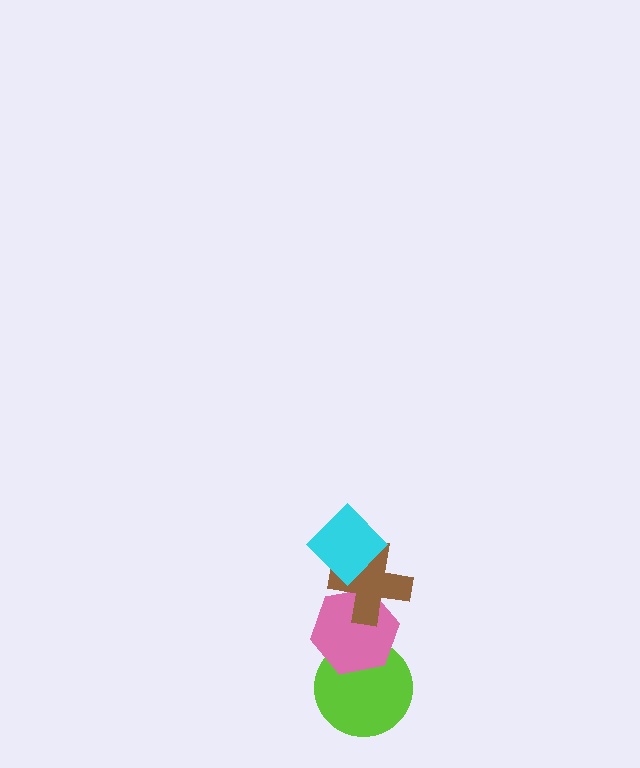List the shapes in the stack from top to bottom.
From top to bottom: the cyan diamond, the brown cross, the pink hexagon, the lime circle.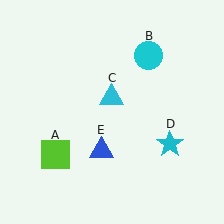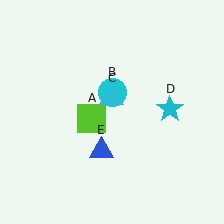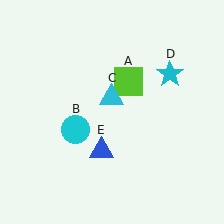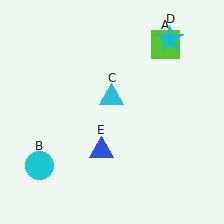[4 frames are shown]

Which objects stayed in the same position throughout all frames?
Cyan triangle (object C) and blue triangle (object E) remained stationary.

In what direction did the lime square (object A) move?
The lime square (object A) moved up and to the right.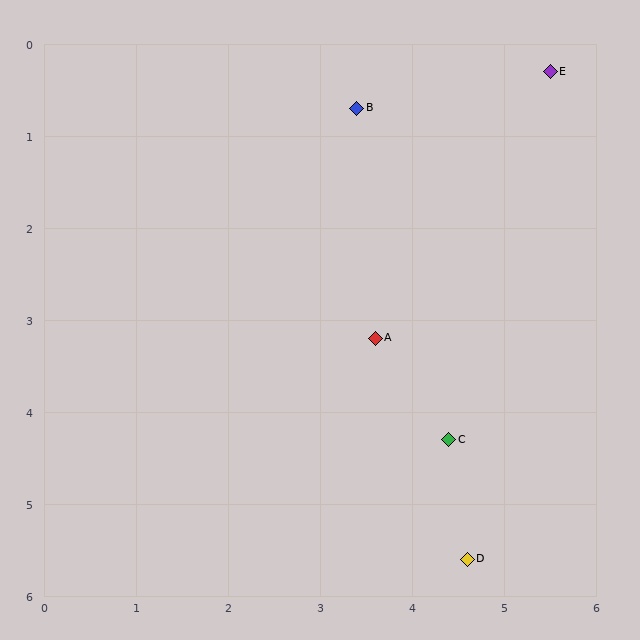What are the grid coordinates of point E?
Point E is at approximately (5.5, 0.3).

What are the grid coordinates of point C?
Point C is at approximately (4.4, 4.3).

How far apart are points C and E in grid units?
Points C and E are about 4.1 grid units apart.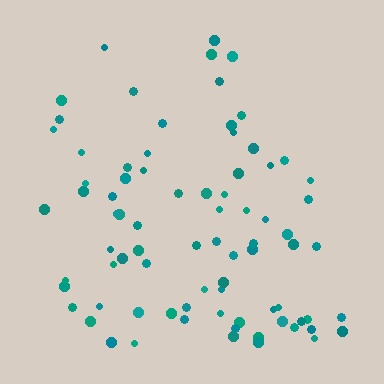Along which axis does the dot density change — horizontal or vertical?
Vertical.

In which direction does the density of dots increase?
From top to bottom, with the bottom side densest.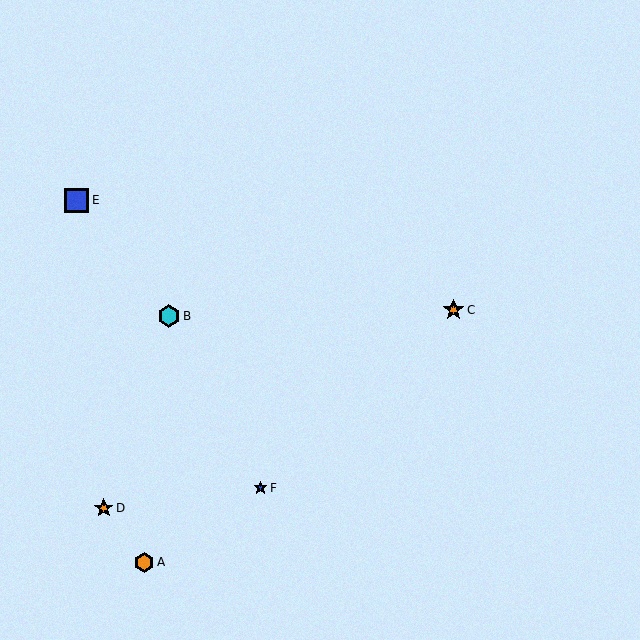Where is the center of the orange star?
The center of the orange star is at (454, 310).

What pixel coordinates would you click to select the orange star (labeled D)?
Click at (104, 508) to select the orange star D.